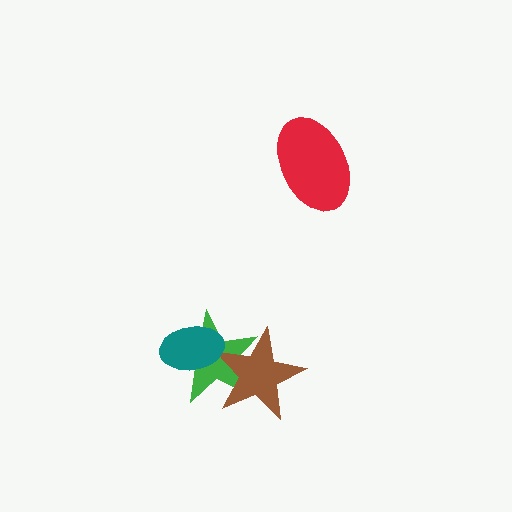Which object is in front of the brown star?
The teal ellipse is in front of the brown star.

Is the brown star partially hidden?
Yes, it is partially covered by another shape.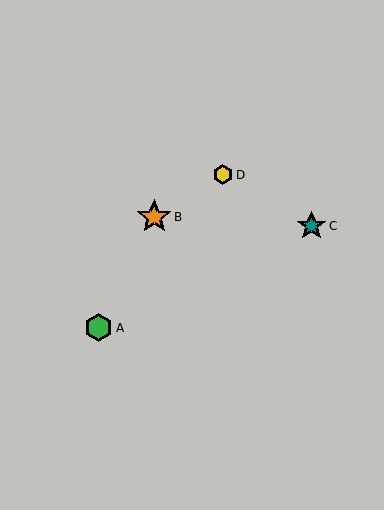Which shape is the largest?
The orange star (labeled B) is the largest.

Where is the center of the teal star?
The center of the teal star is at (311, 226).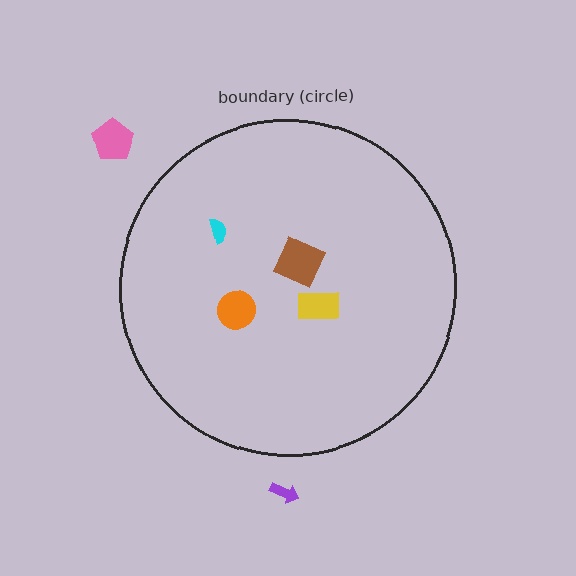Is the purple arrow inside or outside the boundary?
Outside.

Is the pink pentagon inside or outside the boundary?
Outside.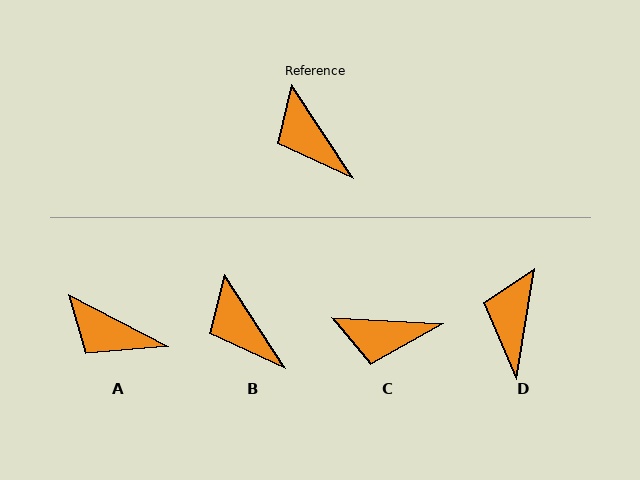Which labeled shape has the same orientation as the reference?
B.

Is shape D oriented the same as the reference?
No, it is off by about 42 degrees.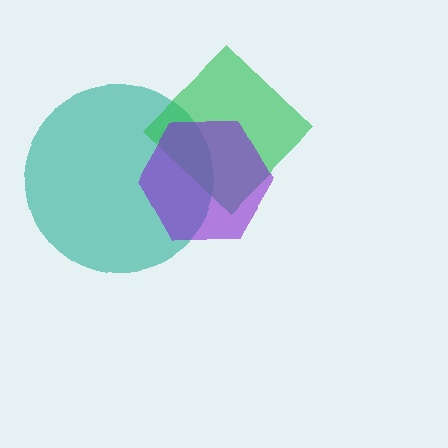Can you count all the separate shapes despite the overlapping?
Yes, there are 3 separate shapes.